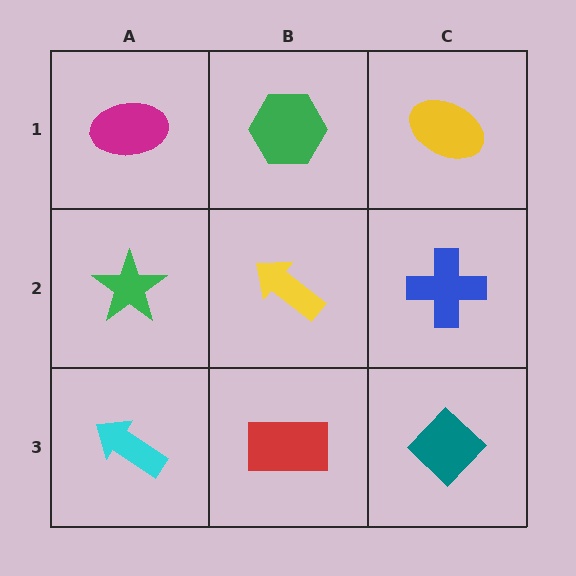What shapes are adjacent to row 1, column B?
A yellow arrow (row 2, column B), a magenta ellipse (row 1, column A), a yellow ellipse (row 1, column C).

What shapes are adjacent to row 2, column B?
A green hexagon (row 1, column B), a red rectangle (row 3, column B), a green star (row 2, column A), a blue cross (row 2, column C).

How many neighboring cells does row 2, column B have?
4.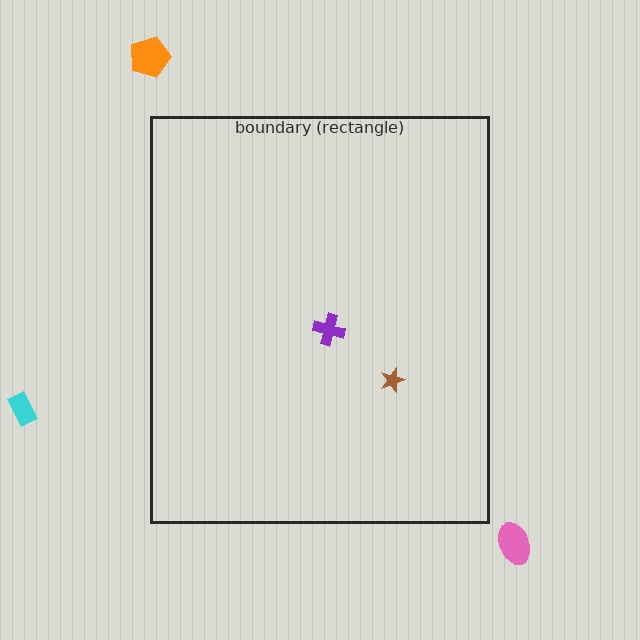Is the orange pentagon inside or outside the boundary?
Outside.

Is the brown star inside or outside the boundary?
Inside.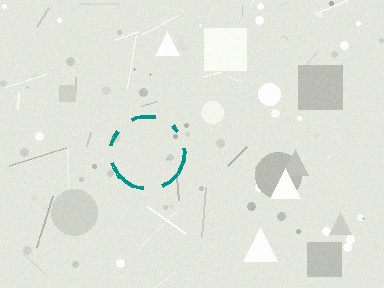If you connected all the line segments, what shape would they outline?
They would outline a circle.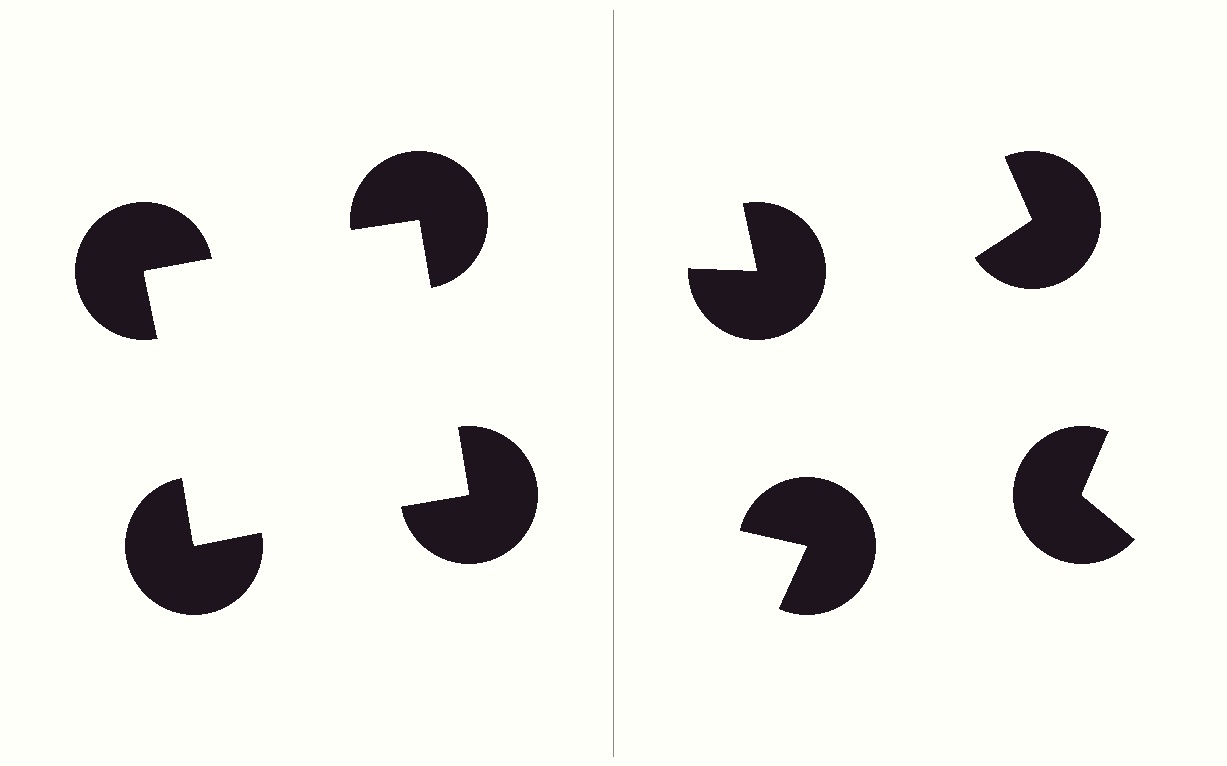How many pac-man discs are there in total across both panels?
8 — 4 on each side.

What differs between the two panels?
The pac-man discs are positioned identically on both sides; only the wedge orientations differ. On the left they align to a square; on the right they are misaligned.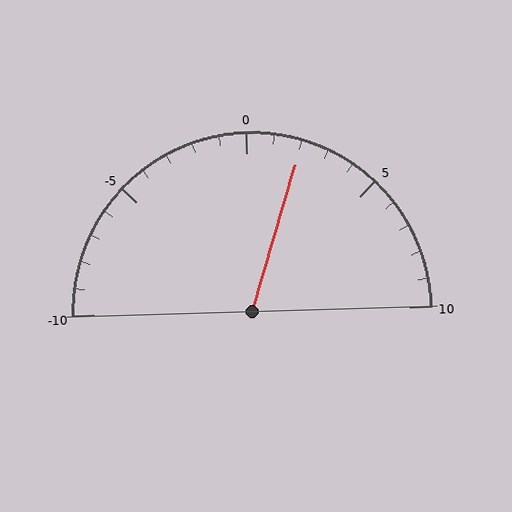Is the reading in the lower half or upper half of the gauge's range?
The reading is in the upper half of the range (-10 to 10).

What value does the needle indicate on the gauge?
The needle indicates approximately 2.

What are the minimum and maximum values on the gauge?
The gauge ranges from -10 to 10.